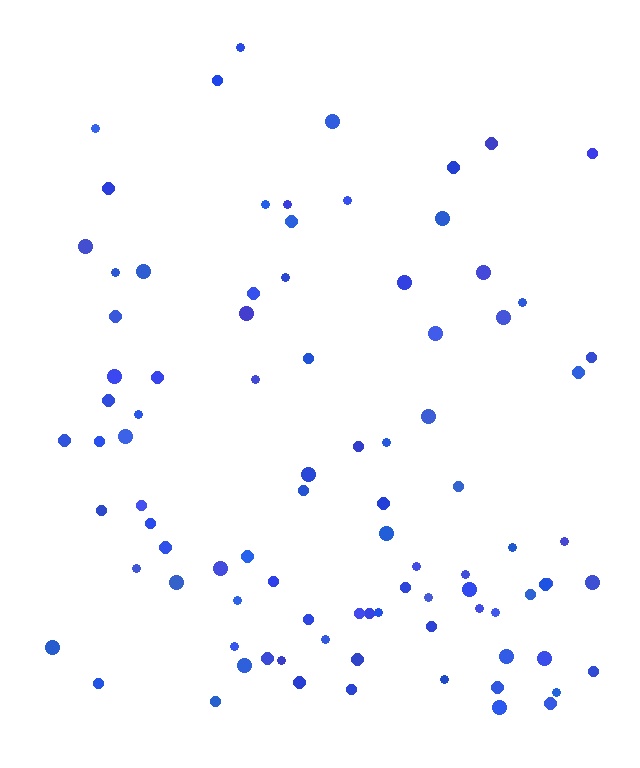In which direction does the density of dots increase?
From top to bottom, with the bottom side densest.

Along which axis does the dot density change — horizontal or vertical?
Vertical.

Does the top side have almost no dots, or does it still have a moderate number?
Still a moderate number, just noticeably fewer than the bottom.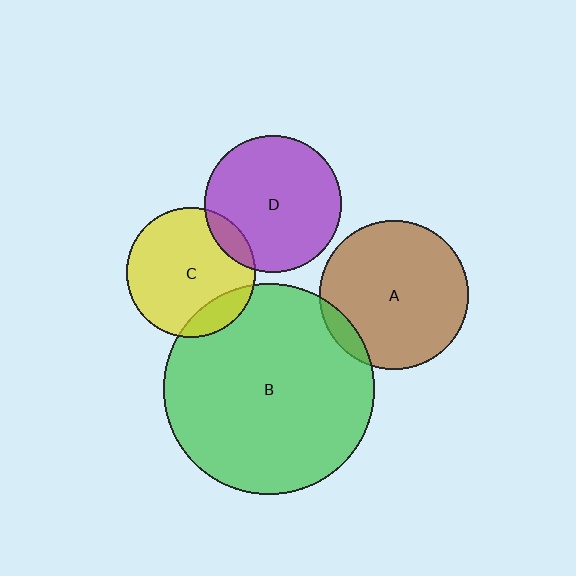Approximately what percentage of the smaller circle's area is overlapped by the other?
Approximately 10%.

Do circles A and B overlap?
Yes.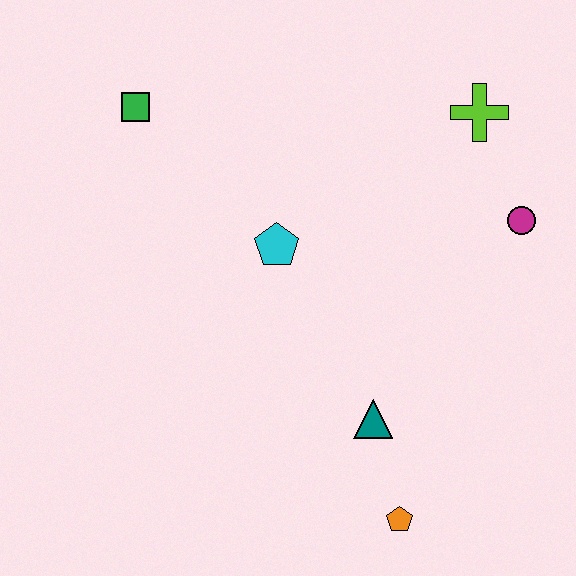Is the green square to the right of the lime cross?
No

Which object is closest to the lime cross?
The magenta circle is closest to the lime cross.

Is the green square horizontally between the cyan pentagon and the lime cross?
No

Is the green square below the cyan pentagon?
No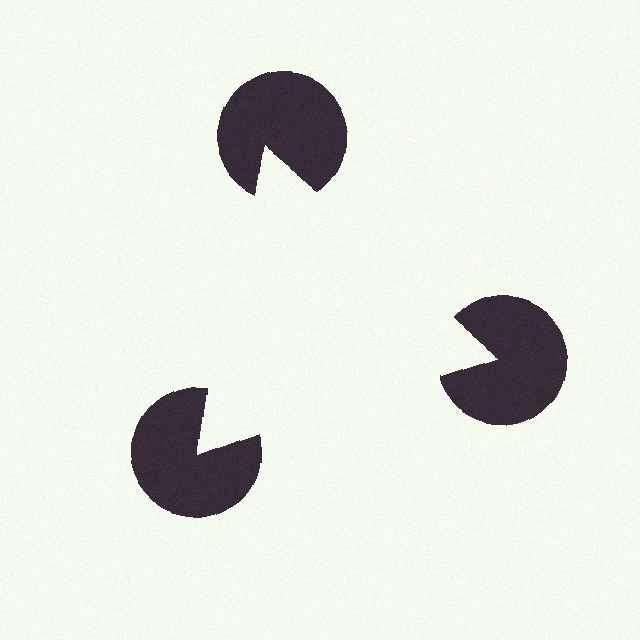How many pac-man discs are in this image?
There are 3 — one at each vertex of the illusory triangle.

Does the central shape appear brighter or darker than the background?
It typically appears slightly brighter than the background, even though no actual brightness change is drawn.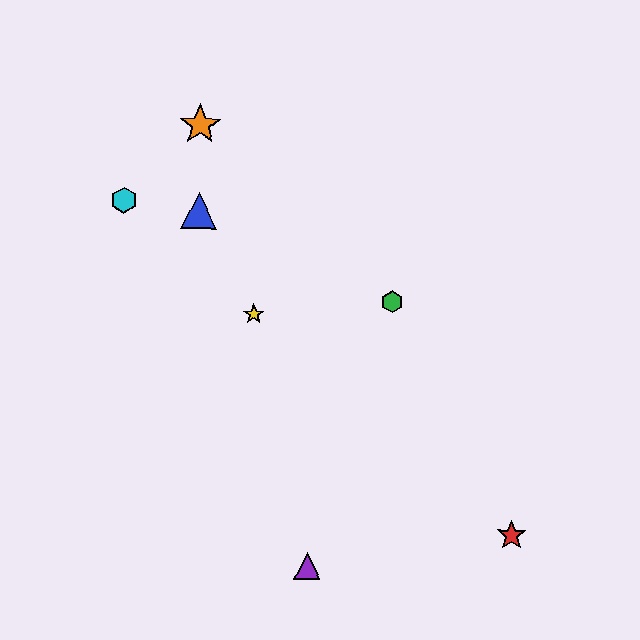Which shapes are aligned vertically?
The blue triangle, the orange star are aligned vertically.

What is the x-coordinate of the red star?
The red star is at x≈512.